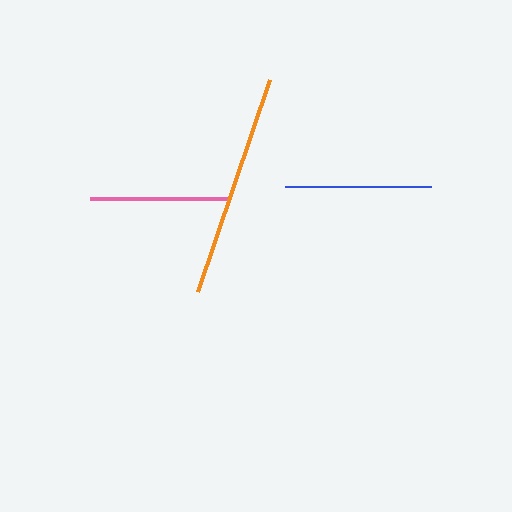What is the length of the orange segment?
The orange segment is approximately 223 pixels long.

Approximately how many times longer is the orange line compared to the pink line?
The orange line is approximately 1.6 times the length of the pink line.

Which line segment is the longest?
The orange line is the longest at approximately 223 pixels.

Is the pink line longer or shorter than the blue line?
The blue line is longer than the pink line.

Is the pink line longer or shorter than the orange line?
The orange line is longer than the pink line.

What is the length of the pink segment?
The pink segment is approximately 138 pixels long.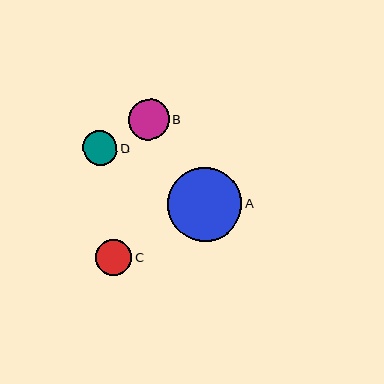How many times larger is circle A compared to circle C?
Circle A is approximately 2.1 times the size of circle C.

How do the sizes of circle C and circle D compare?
Circle C and circle D are approximately the same size.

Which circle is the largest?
Circle A is the largest with a size of approximately 74 pixels.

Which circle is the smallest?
Circle D is the smallest with a size of approximately 35 pixels.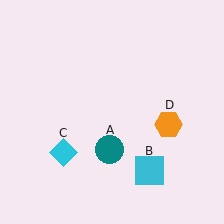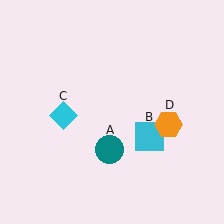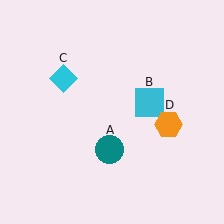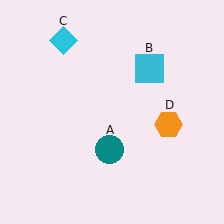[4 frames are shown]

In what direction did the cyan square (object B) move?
The cyan square (object B) moved up.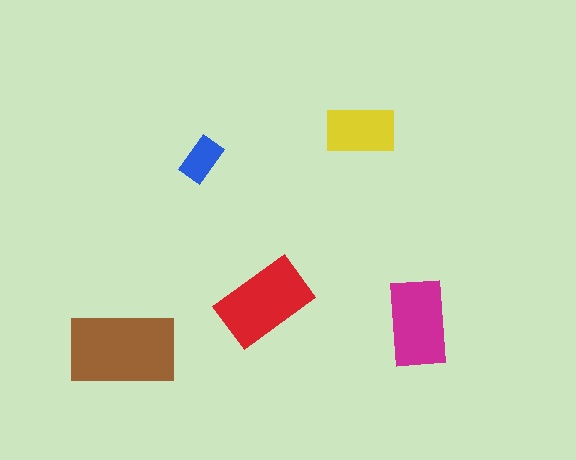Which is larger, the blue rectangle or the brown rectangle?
The brown one.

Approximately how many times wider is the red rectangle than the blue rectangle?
About 2 times wider.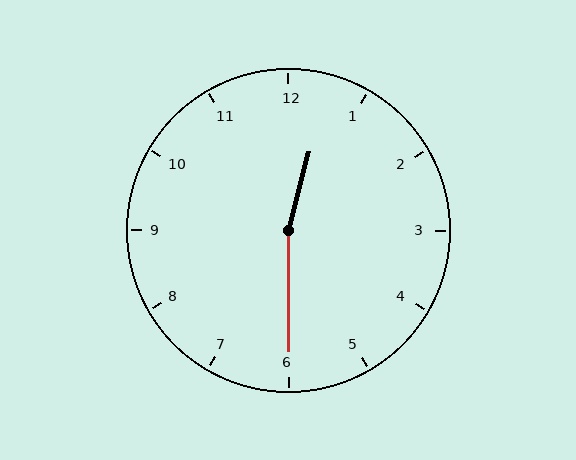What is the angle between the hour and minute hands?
Approximately 165 degrees.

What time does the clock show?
12:30.